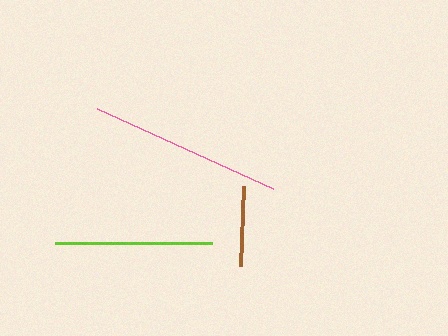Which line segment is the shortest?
The brown line is the shortest at approximately 80 pixels.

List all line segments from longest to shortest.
From longest to shortest: pink, lime, brown.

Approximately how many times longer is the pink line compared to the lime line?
The pink line is approximately 1.2 times the length of the lime line.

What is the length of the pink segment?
The pink segment is approximately 194 pixels long.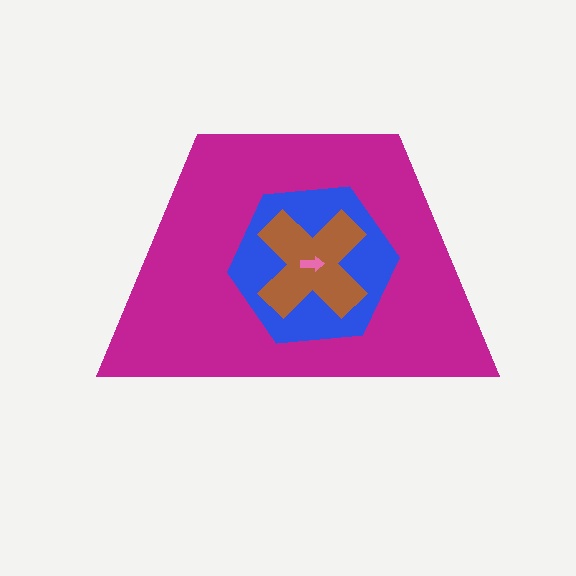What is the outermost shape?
The magenta trapezoid.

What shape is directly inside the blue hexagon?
The brown cross.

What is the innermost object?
The pink arrow.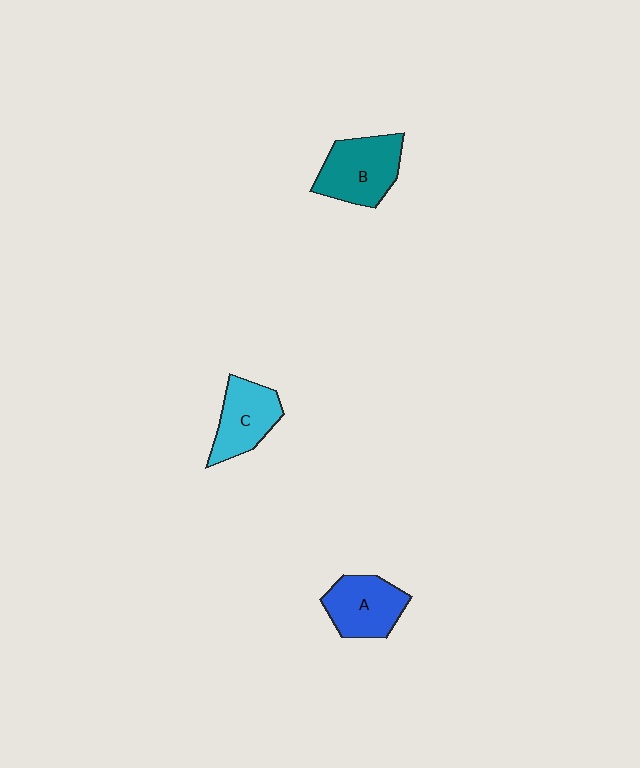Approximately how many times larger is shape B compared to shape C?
Approximately 1.2 times.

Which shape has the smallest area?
Shape C (cyan).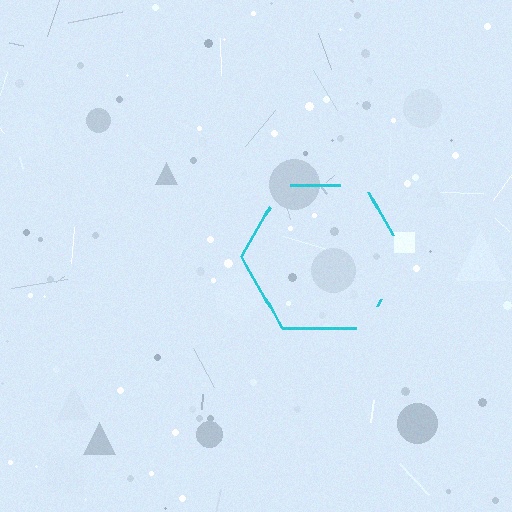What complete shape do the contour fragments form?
The contour fragments form a hexagon.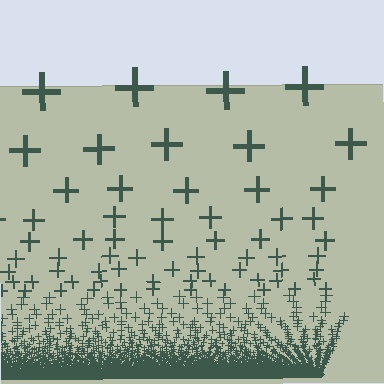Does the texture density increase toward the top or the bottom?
Density increases toward the bottom.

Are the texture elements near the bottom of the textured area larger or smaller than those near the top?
Smaller. The gradient is inverted — elements near the bottom are smaller and denser.